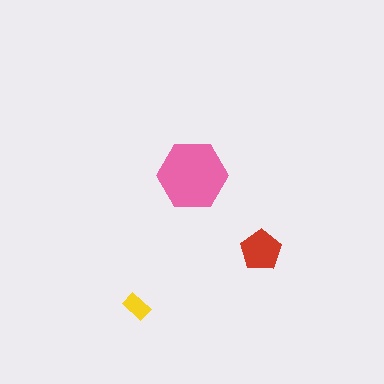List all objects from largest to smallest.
The pink hexagon, the red pentagon, the yellow rectangle.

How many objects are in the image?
There are 3 objects in the image.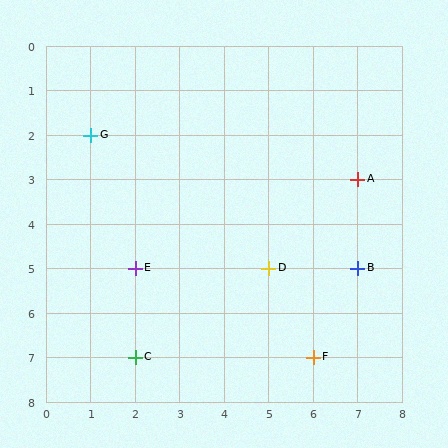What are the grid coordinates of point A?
Point A is at grid coordinates (7, 3).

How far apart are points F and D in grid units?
Points F and D are 1 column and 2 rows apart (about 2.2 grid units diagonally).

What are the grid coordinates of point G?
Point G is at grid coordinates (1, 2).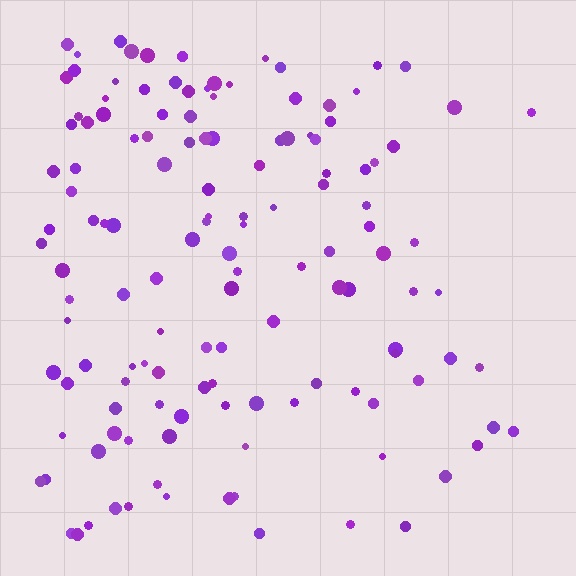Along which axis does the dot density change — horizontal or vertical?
Horizontal.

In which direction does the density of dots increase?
From right to left, with the left side densest.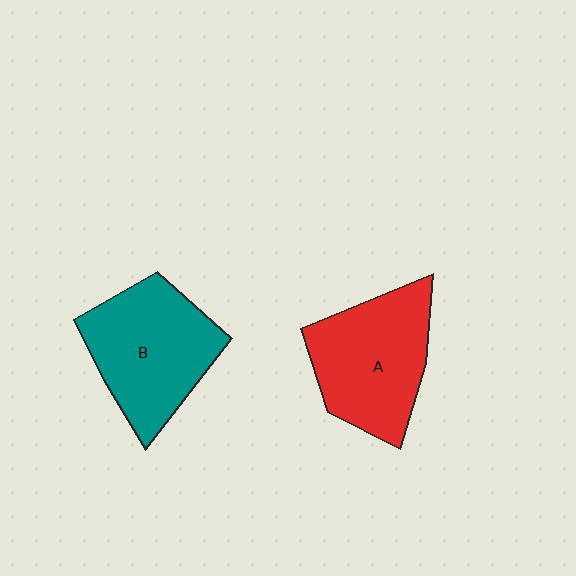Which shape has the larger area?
Shape B (teal).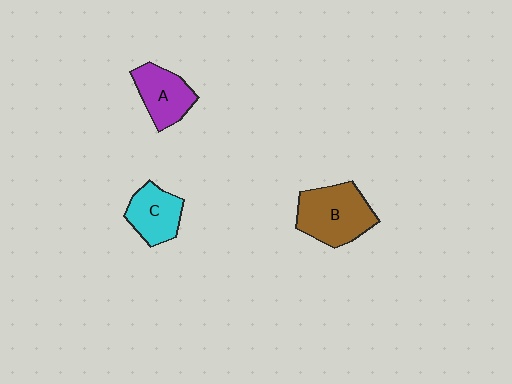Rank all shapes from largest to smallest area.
From largest to smallest: B (brown), A (purple), C (cyan).